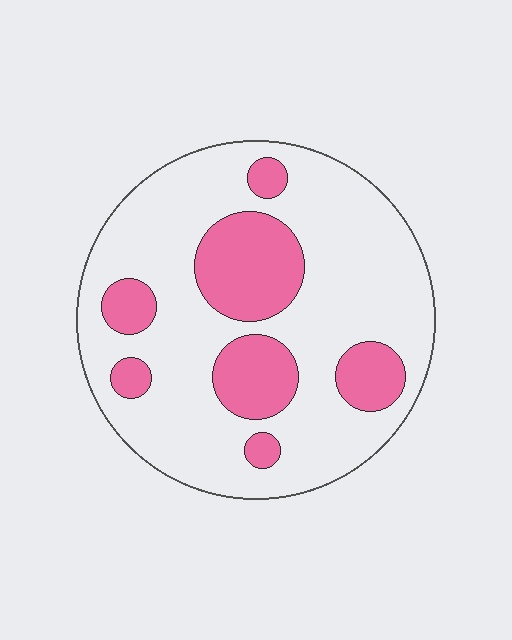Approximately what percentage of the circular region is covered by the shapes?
Approximately 25%.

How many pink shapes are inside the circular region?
7.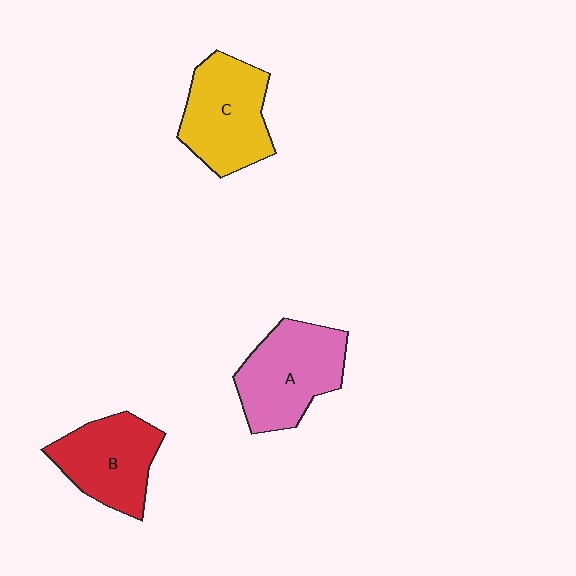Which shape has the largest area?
Shape A (pink).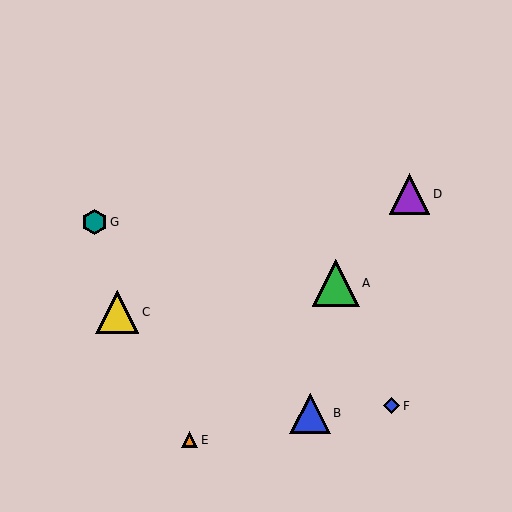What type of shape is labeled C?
Shape C is a yellow triangle.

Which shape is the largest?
The green triangle (labeled A) is the largest.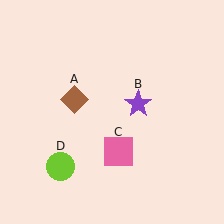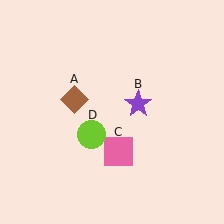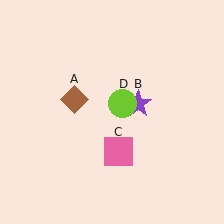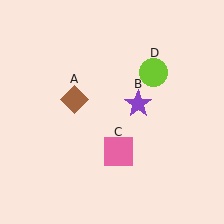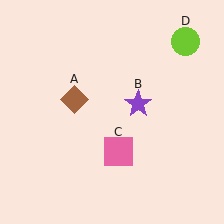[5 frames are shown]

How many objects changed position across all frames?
1 object changed position: lime circle (object D).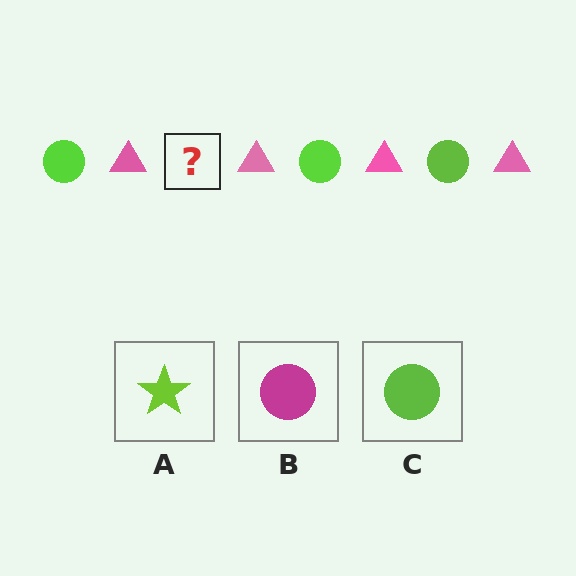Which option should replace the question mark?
Option C.